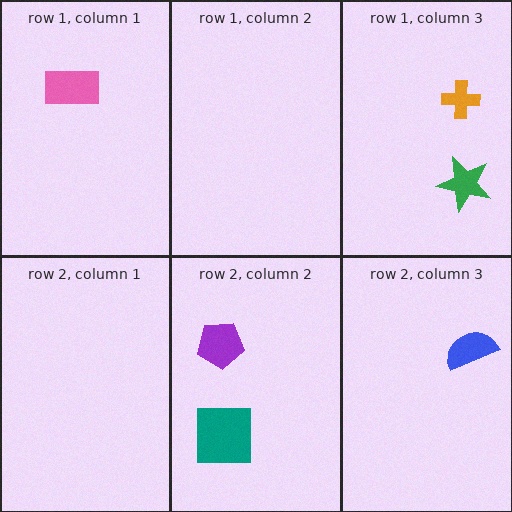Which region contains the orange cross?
The row 1, column 3 region.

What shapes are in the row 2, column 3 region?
The blue semicircle.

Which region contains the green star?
The row 1, column 3 region.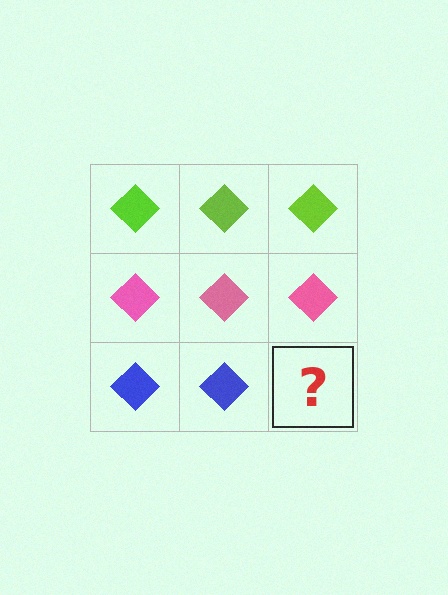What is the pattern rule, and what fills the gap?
The rule is that each row has a consistent color. The gap should be filled with a blue diamond.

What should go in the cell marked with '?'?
The missing cell should contain a blue diamond.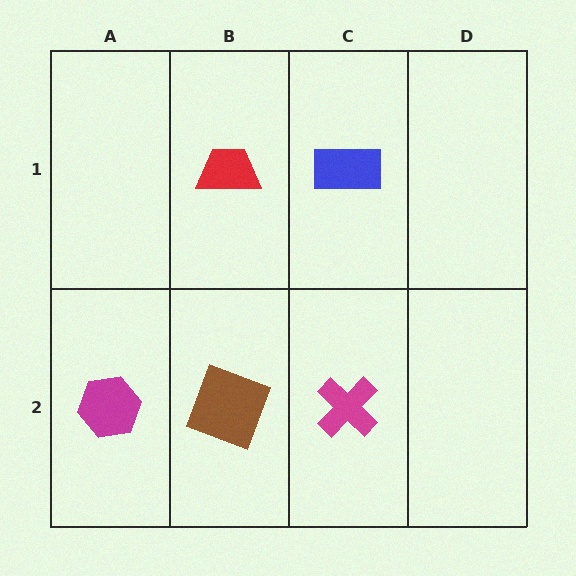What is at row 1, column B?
A red trapezoid.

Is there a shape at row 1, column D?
No, that cell is empty.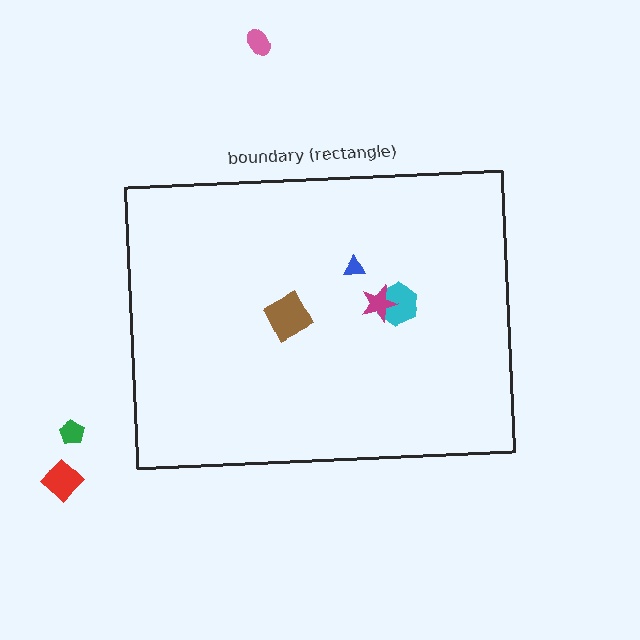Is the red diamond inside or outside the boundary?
Outside.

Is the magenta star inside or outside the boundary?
Inside.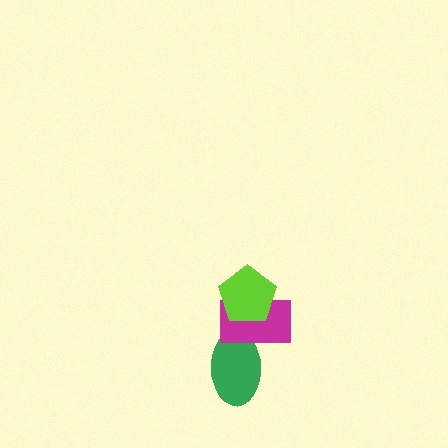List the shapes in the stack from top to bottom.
From top to bottom: the lime pentagon, the magenta rectangle, the green ellipse.